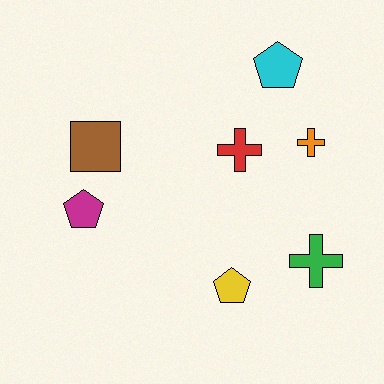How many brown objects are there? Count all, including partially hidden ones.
There is 1 brown object.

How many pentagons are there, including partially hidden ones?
There are 3 pentagons.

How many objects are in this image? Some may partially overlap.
There are 7 objects.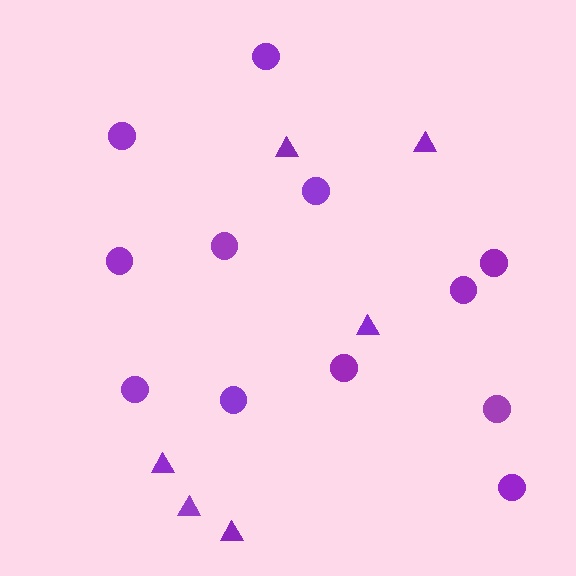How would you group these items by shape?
There are 2 groups: one group of triangles (6) and one group of circles (12).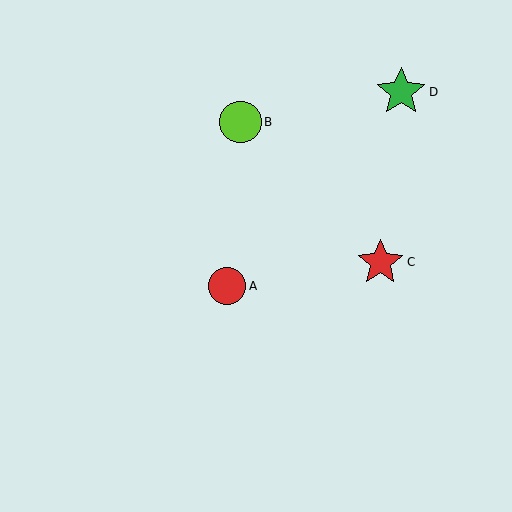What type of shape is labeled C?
Shape C is a red star.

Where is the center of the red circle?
The center of the red circle is at (227, 286).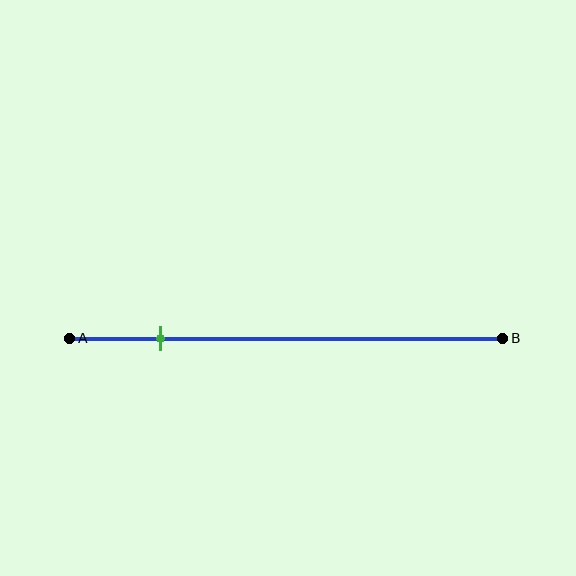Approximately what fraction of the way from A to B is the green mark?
The green mark is approximately 20% of the way from A to B.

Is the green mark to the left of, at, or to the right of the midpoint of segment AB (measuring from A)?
The green mark is to the left of the midpoint of segment AB.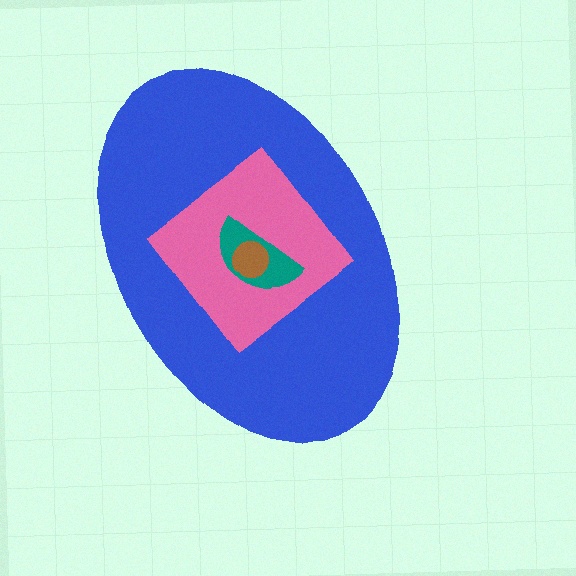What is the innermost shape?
The brown circle.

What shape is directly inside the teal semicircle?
The brown circle.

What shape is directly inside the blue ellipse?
The pink diamond.